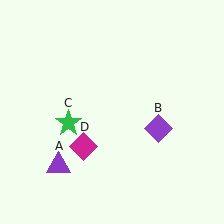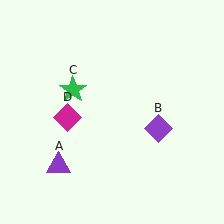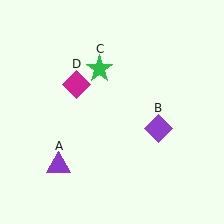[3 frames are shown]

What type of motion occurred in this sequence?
The green star (object C), magenta diamond (object D) rotated clockwise around the center of the scene.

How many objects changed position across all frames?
2 objects changed position: green star (object C), magenta diamond (object D).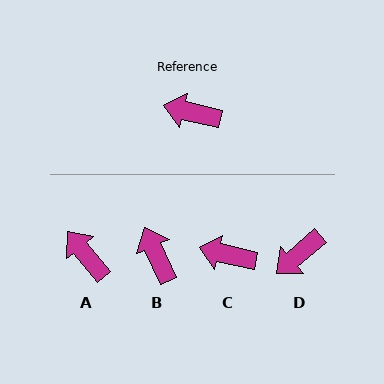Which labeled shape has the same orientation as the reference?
C.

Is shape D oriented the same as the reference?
No, it is off by about 54 degrees.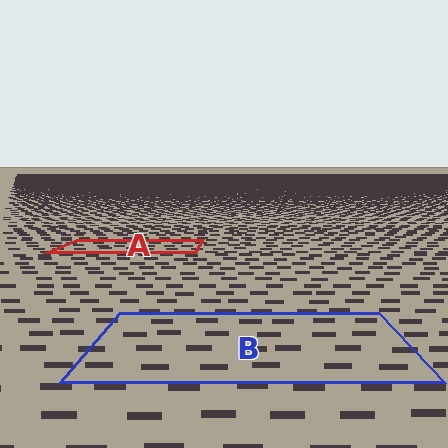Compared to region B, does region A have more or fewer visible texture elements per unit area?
Region A has more texture elements per unit area — they are packed more densely because it is farther away.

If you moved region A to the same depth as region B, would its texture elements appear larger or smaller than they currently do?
They would appear larger. At a closer depth, the same texture elements are projected at a bigger on-screen size.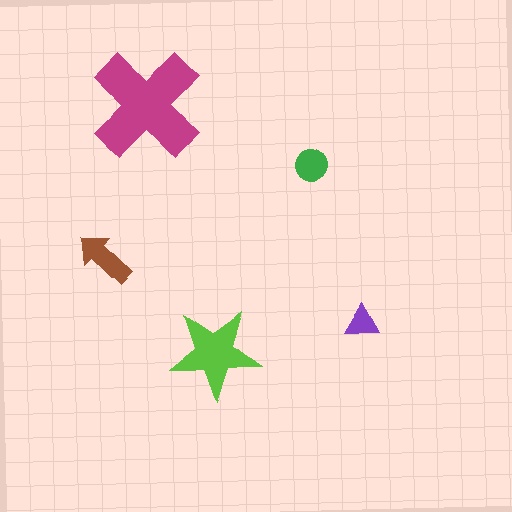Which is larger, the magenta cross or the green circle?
The magenta cross.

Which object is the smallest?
The purple triangle.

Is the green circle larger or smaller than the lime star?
Smaller.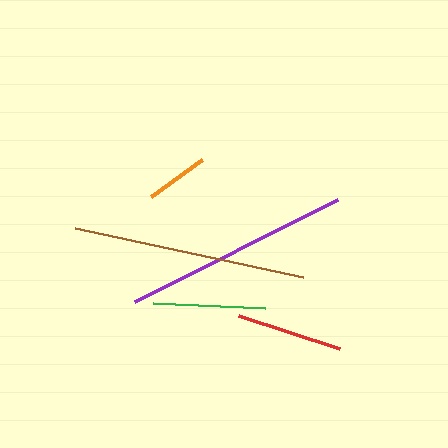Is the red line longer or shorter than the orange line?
The red line is longer than the orange line.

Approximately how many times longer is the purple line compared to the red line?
The purple line is approximately 2.1 times the length of the red line.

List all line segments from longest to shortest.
From longest to shortest: brown, purple, green, red, orange.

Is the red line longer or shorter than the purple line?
The purple line is longer than the red line.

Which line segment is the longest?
The brown line is the longest at approximately 234 pixels.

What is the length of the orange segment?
The orange segment is approximately 64 pixels long.